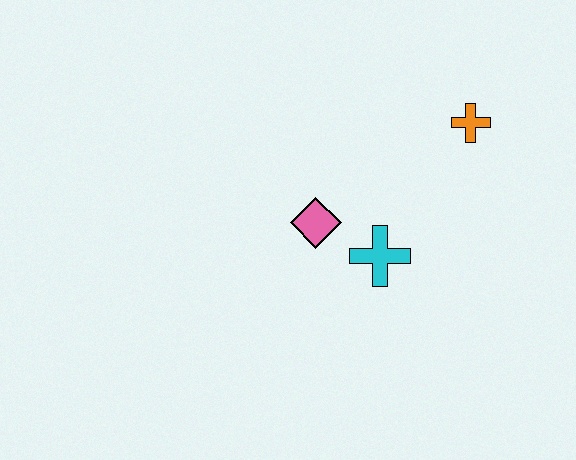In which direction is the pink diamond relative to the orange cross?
The pink diamond is to the left of the orange cross.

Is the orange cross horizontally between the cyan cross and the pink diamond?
No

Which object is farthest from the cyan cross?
The orange cross is farthest from the cyan cross.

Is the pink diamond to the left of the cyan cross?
Yes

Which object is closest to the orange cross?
The cyan cross is closest to the orange cross.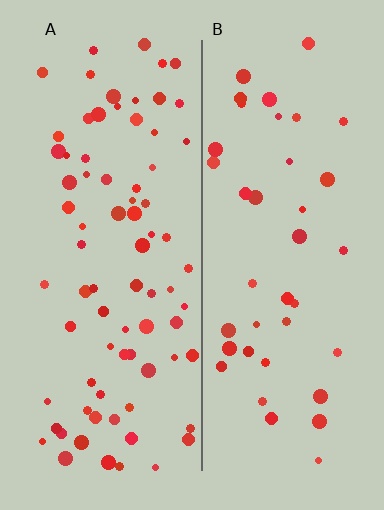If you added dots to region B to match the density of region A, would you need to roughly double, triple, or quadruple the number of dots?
Approximately double.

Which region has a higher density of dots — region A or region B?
A (the left).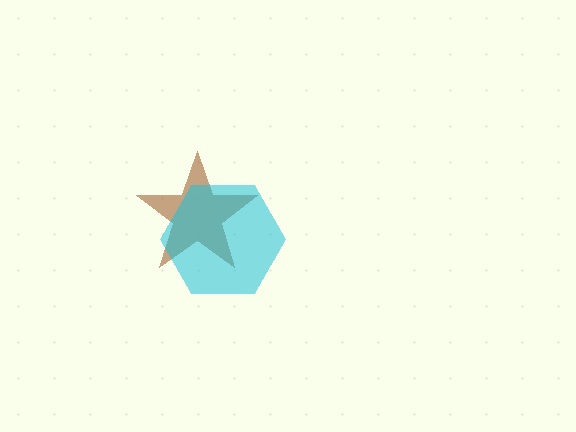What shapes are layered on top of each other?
The layered shapes are: a brown star, a cyan hexagon.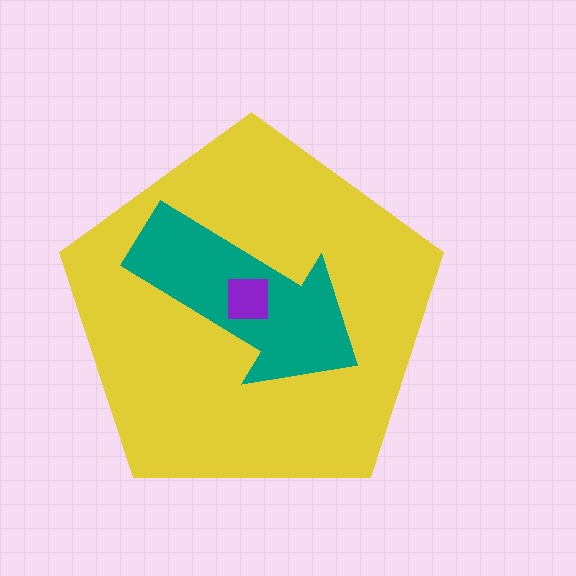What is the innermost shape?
The purple square.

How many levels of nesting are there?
3.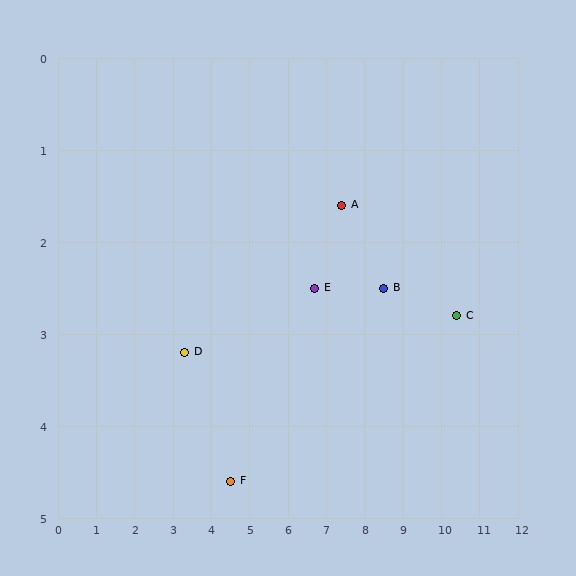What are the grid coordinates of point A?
Point A is at approximately (7.4, 1.6).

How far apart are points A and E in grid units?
Points A and E are about 1.1 grid units apart.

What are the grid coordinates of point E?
Point E is at approximately (6.7, 2.5).